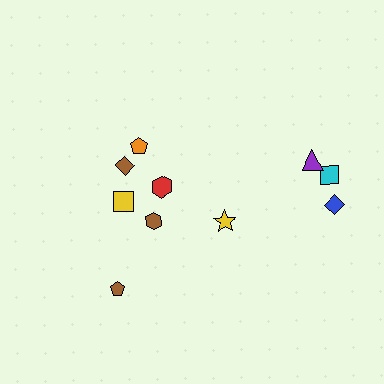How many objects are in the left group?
There are 6 objects.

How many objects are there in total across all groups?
There are 10 objects.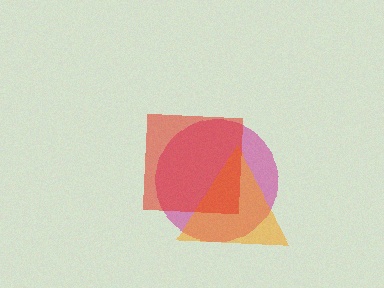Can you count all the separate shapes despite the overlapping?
Yes, there are 3 separate shapes.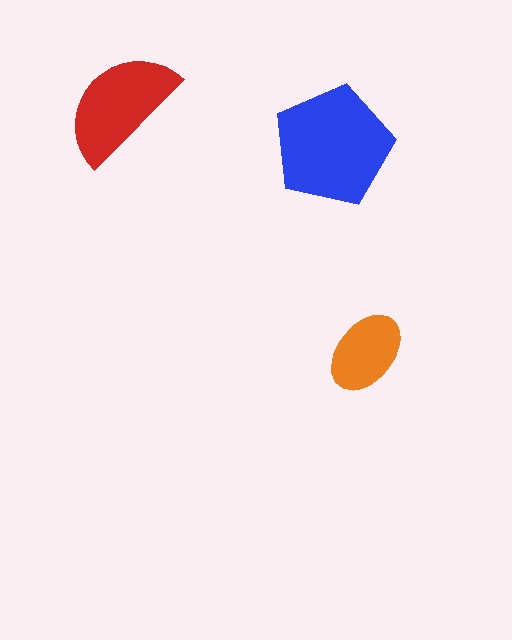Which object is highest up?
The red semicircle is topmost.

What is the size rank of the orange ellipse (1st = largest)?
3rd.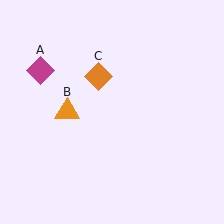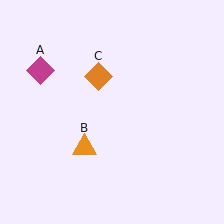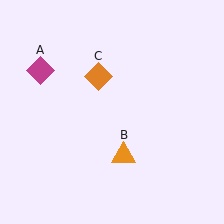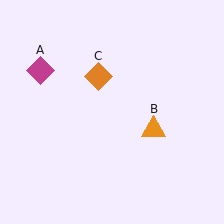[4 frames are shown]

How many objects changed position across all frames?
1 object changed position: orange triangle (object B).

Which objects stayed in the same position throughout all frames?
Magenta diamond (object A) and orange diamond (object C) remained stationary.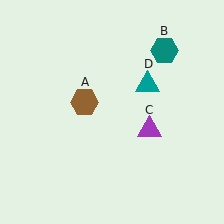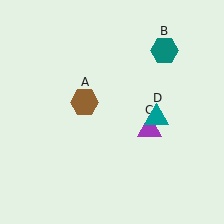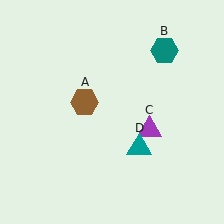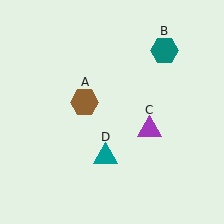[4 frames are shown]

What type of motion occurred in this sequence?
The teal triangle (object D) rotated clockwise around the center of the scene.